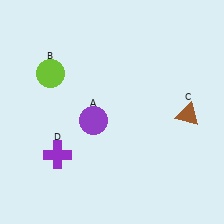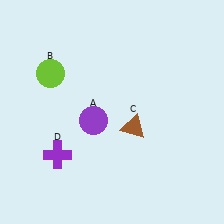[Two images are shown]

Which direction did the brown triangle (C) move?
The brown triangle (C) moved left.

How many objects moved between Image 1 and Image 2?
1 object moved between the two images.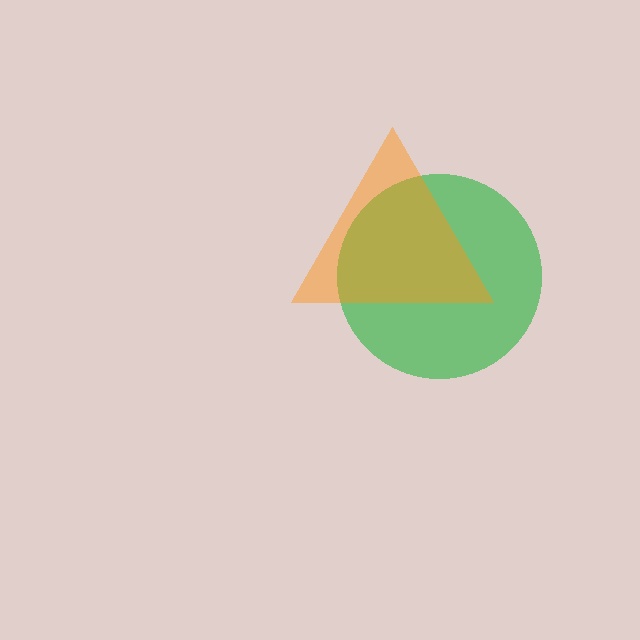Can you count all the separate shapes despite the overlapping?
Yes, there are 2 separate shapes.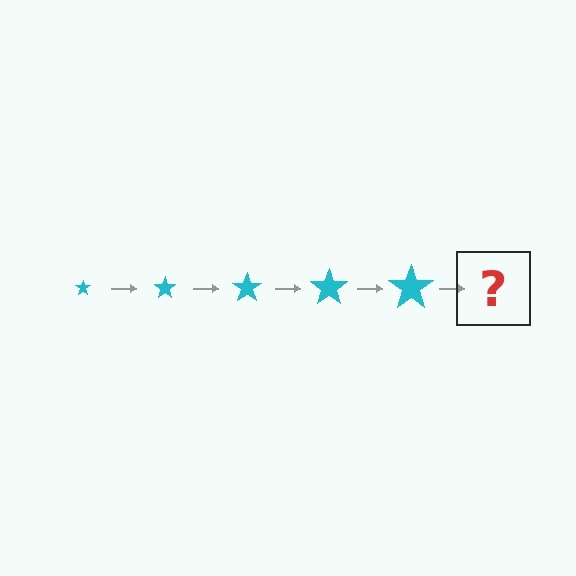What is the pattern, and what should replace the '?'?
The pattern is that the star gets progressively larger each step. The '?' should be a cyan star, larger than the previous one.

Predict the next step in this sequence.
The next step is a cyan star, larger than the previous one.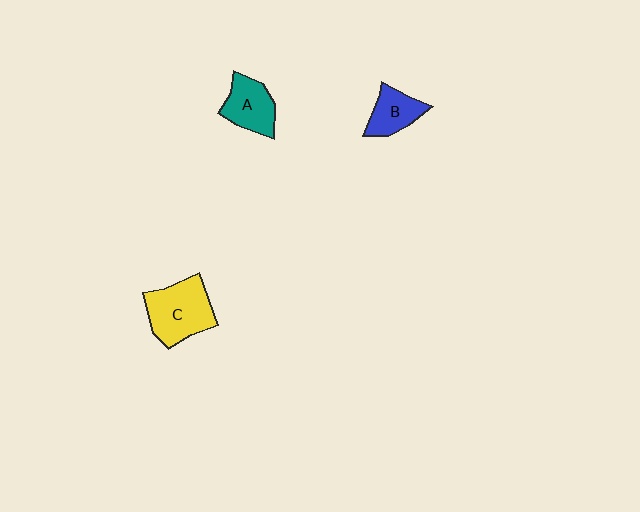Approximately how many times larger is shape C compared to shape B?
Approximately 1.7 times.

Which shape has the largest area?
Shape C (yellow).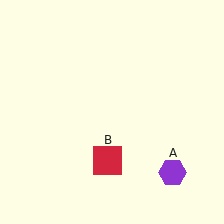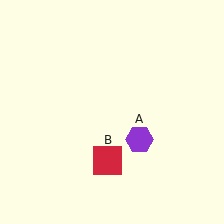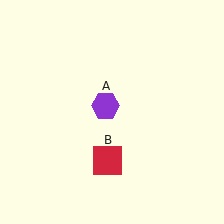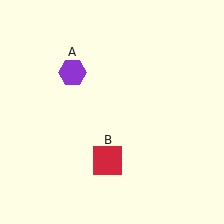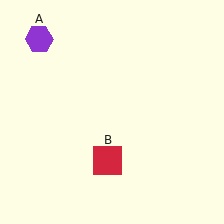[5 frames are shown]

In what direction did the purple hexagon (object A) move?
The purple hexagon (object A) moved up and to the left.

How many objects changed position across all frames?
1 object changed position: purple hexagon (object A).